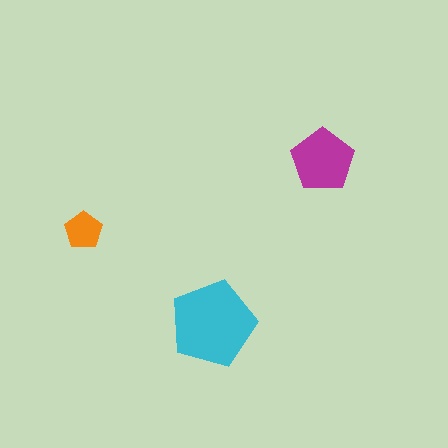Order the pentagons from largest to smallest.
the cyan one, the magenta one, the orange one.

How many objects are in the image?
There are 3 objects in the image.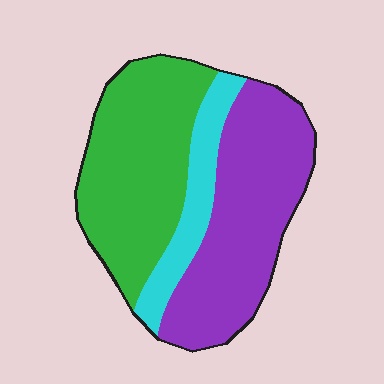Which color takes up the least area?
Cyan, at roughly 15%.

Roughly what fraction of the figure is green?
Green takes up between a third and a half of the figure.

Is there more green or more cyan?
Green.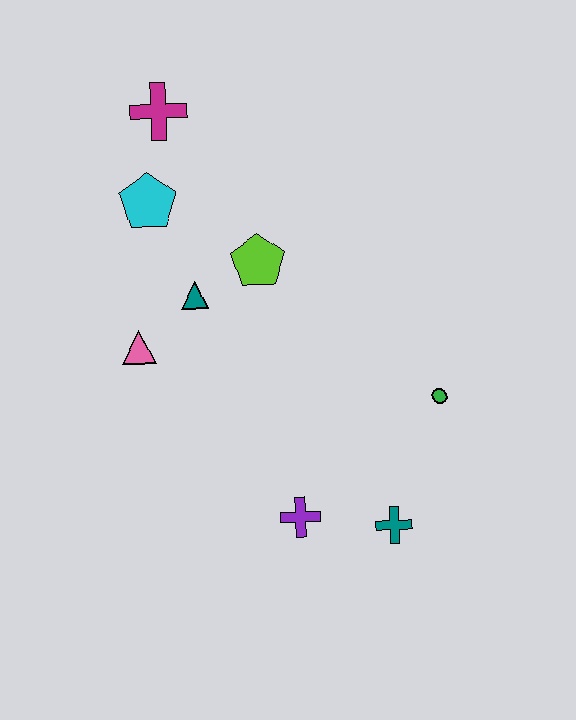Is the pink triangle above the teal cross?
Yes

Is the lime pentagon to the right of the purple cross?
No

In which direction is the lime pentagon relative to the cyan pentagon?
The lime pentagon is to the right of the cyan pentagon.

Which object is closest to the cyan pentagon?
The magenta cross is closest to the cyan pentagon.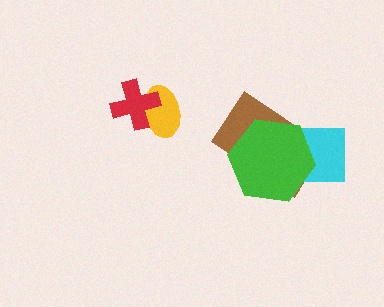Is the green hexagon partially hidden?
No, no other shape covers it.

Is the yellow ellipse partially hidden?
Yes, it is partially covered by another shape.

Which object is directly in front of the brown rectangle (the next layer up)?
The cyan rectangle is directly in front of the brown rectangle.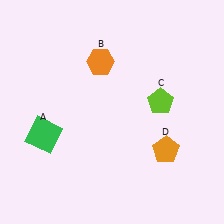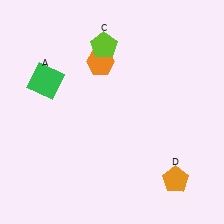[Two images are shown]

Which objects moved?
The objects that moved are: the green square (A), the lime pentagon (C), the orange pentagon (D).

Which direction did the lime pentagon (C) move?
The lime pentagon (C) moved left.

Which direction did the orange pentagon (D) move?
The orange pentagon (D) moved down.